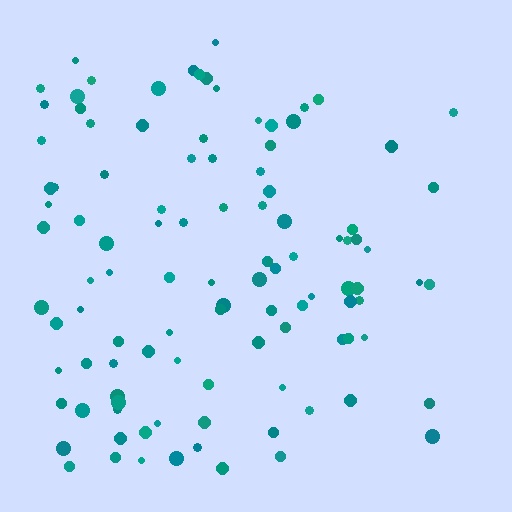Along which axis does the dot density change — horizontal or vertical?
Horizontal.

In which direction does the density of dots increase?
From right to left, with the left side densest.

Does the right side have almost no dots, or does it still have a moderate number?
Still a moderate number, just noticeably fewer than the left.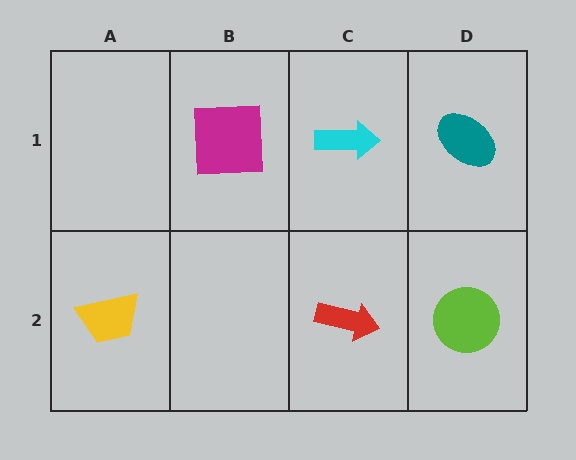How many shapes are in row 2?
3 shapes.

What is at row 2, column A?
A yellow trapezoid.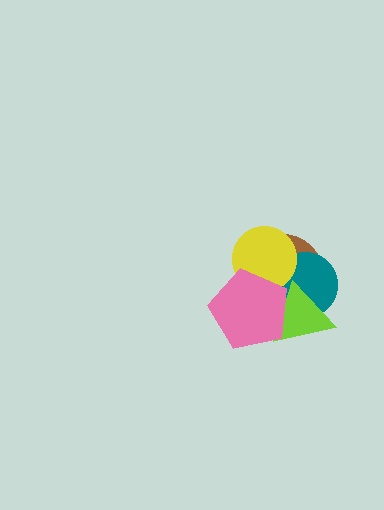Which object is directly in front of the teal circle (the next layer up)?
The yellow circle is directly in front of the teal circle.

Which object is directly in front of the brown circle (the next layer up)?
The teal circle is directly in front of the brown circle.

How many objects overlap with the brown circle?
4 objects overlap with the brown circle.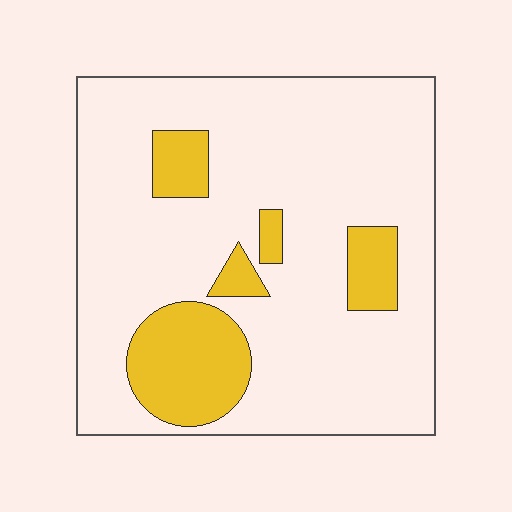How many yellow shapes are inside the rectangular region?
5.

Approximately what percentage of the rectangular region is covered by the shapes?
Approximately 20%.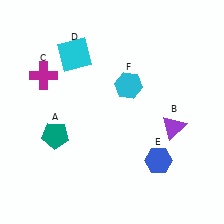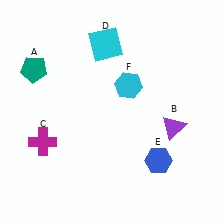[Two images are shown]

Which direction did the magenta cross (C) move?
The magenta cross (C) moved down.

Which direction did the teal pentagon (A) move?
The teal pentagon (A) moved up.